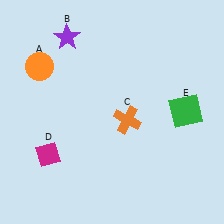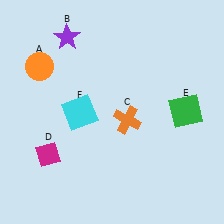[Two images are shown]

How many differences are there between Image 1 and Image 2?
There is 1 difference between the two images.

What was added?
A cyan square (F) was added in Image 2.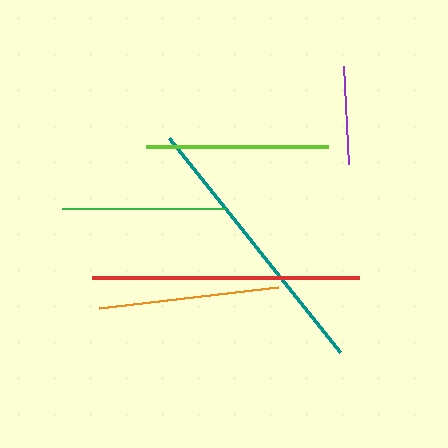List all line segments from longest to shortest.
From longest to shortest: teal, red, lime, orange, green, purple.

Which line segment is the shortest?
The purple line is the shortest at approximately 98 pixels.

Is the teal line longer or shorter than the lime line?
The teal line is longer than the lime line.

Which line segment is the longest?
The teal line is the longest at approximately 274 pixels.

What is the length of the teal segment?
The teal segment is approximately 274 pixels long.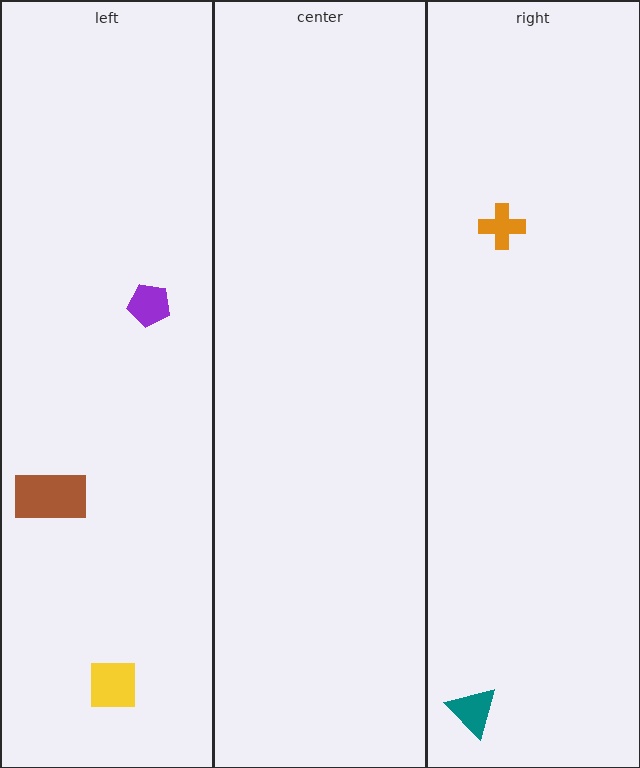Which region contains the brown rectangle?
The left region.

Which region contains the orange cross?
The right region.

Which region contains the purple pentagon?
The left region.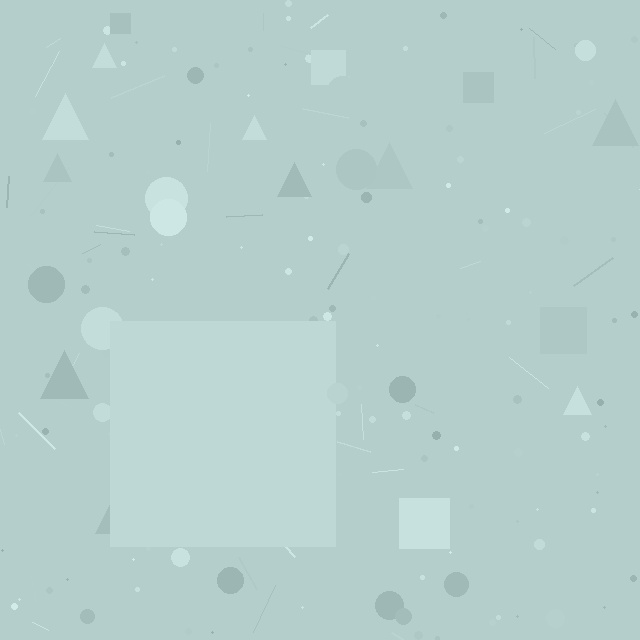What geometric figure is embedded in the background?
A square is embedded in the background.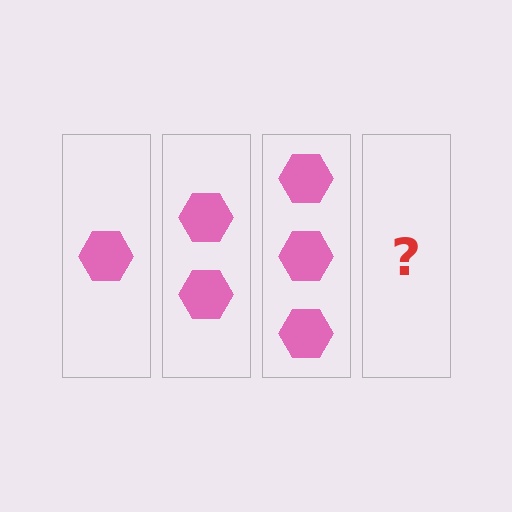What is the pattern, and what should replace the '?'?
The pattern is that each step adds one more hexagon. The '?' should be 4 hexagons.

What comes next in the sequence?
The next element should be 4 hexagons.